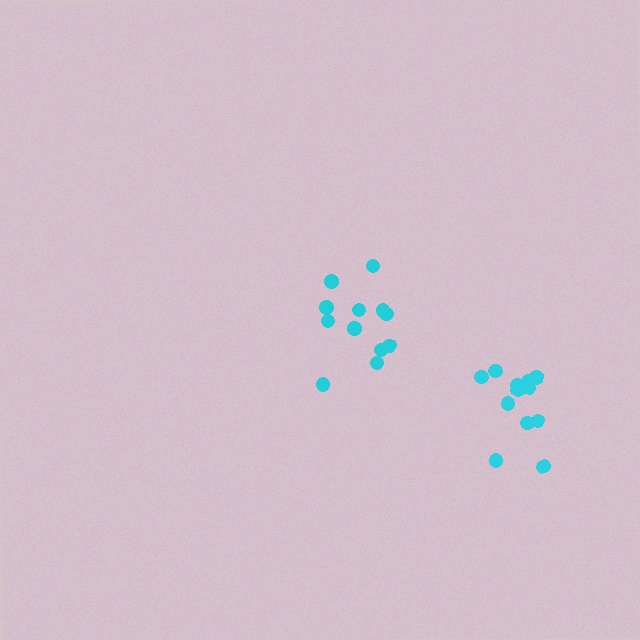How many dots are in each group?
Group 1: 13 dots, Group 2: 12 dots (25 total).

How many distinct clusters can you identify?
There are 2 distinct clusters.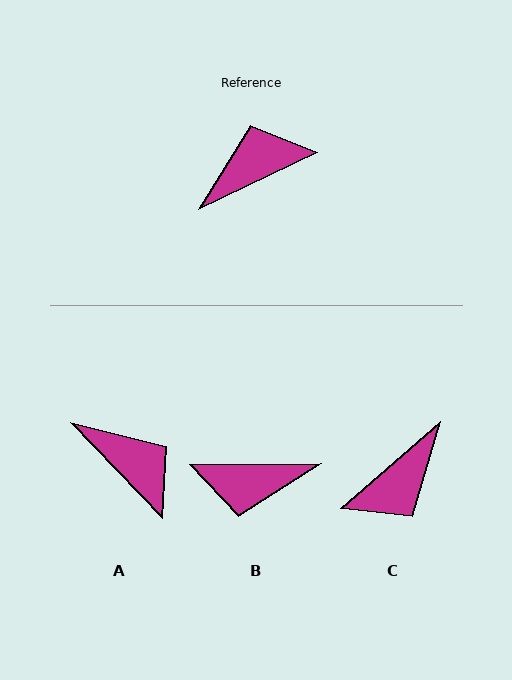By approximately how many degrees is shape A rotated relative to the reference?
Approximately 72 degrees clockwise.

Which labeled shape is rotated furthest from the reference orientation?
C, about 165 degrees away.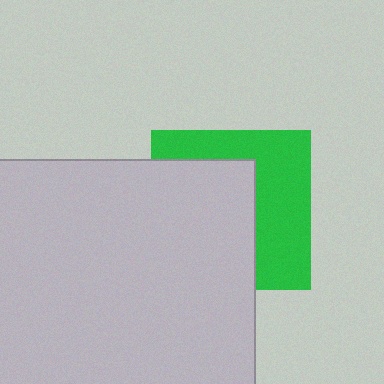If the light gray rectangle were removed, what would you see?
You would see the complete green square.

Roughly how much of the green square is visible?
About half of it is visible (roughly 47%).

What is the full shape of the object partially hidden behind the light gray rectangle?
The partially hidden object is a green square.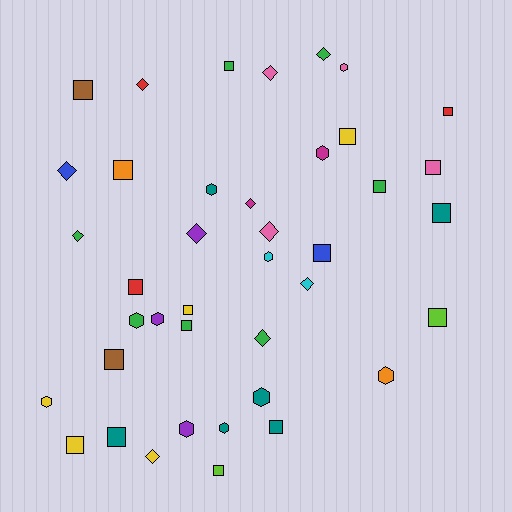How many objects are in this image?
There are 40 objects.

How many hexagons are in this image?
There are 11 hexagons.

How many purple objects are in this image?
There are 3 purple objects.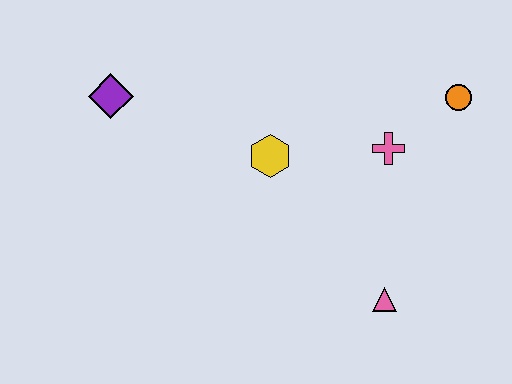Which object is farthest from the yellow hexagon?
The orange circle is farthest from the yellow hexagon.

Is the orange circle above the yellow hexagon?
Yes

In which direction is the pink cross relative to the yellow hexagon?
The pink cross is to the right of the yellow hexagon.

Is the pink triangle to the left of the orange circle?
Yes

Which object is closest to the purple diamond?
The yellow hexagon is closest to the purple diamond.